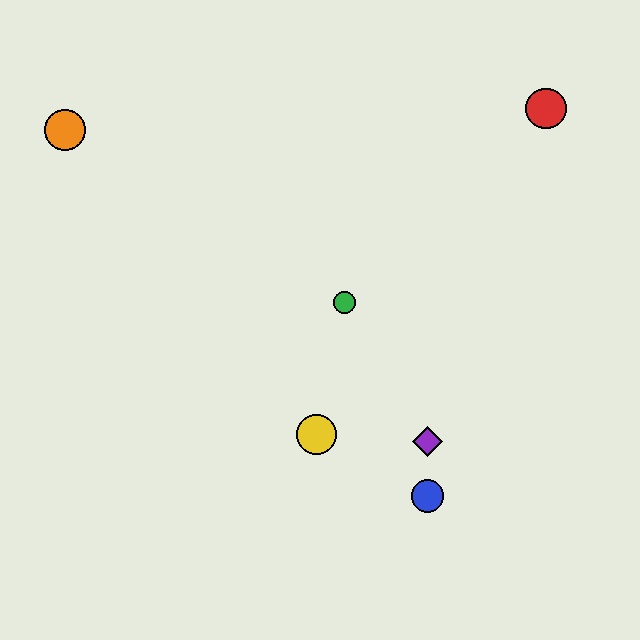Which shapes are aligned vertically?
The blue circle, the purple diamond are aligned vertically.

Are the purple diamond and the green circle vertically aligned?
No, the purple diamond is at x≈427 and the green circle is at x≈344.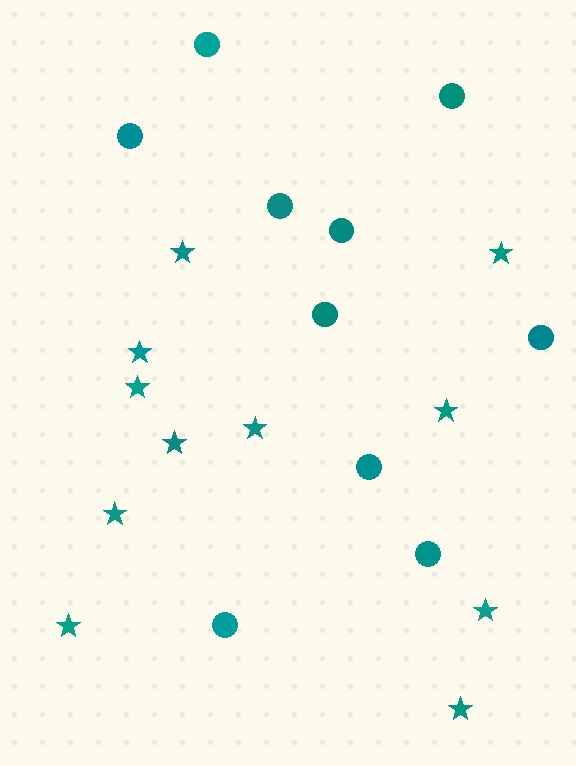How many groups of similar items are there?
There are 2 groups: one group of circles (10) and one group of stars (11).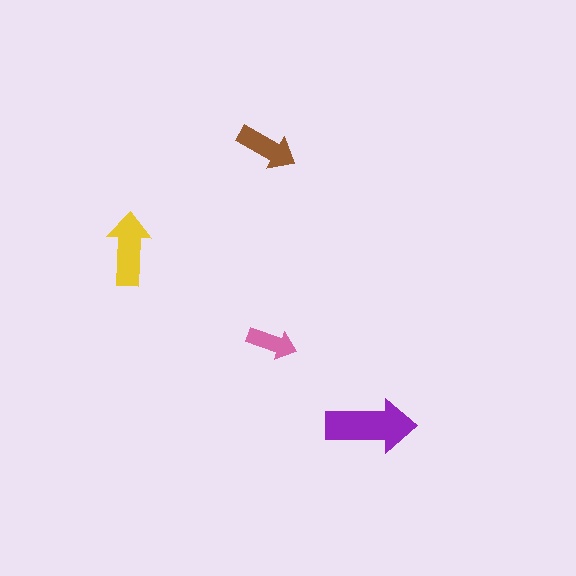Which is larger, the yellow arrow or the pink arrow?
The yellow one.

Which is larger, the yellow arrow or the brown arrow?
The yellow one.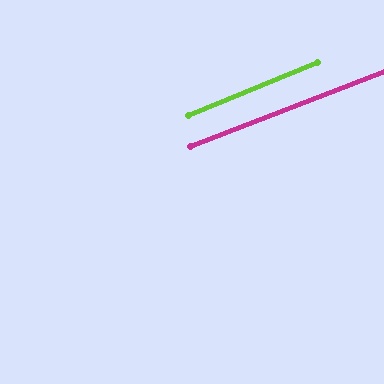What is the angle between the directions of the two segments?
Approximately 1 degree.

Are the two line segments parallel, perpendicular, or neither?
Parallel — their directions differ by only 0.8°.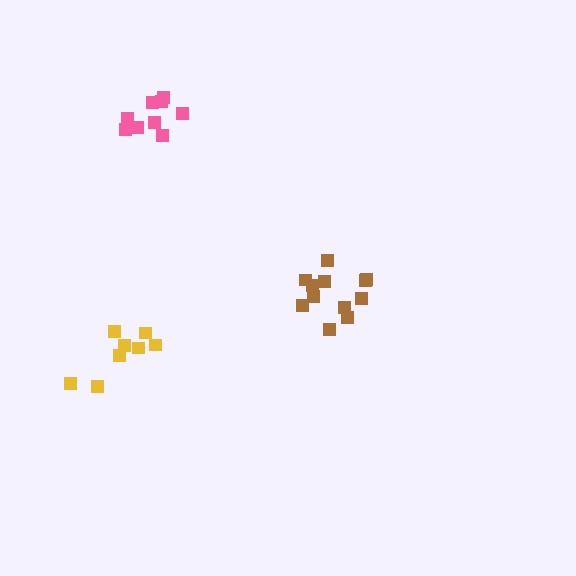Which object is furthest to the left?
The yellow cluster is leftmost.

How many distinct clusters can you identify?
There are 3 distinct clusters.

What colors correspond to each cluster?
The clusters are colored: yellow, brown, pink.